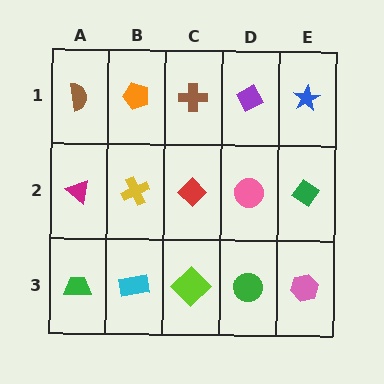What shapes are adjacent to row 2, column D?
A purple diamond (row 1, column D), a green circle (row 3, column D), a red diamond (row 2, column C), a green diamond (row 2, column E).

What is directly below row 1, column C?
A red diamond.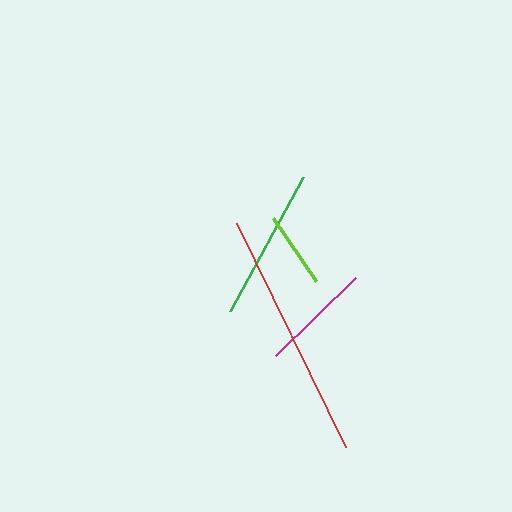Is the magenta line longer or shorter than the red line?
The red line is longer than the magenta line.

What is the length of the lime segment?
The lime segment is approximately 76 pixels long.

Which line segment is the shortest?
The lime line is the shortest at approximately 76 pixels.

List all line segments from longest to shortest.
From longest to shortest: red, green, magenta, lime.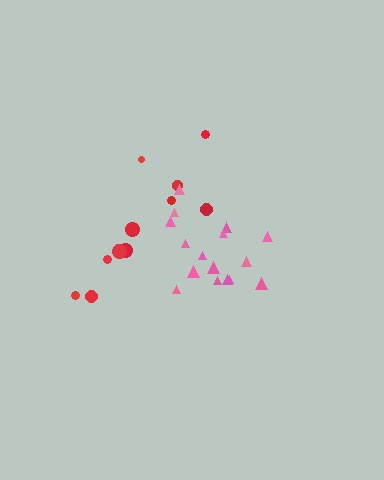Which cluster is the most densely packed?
Pink.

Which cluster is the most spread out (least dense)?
Red.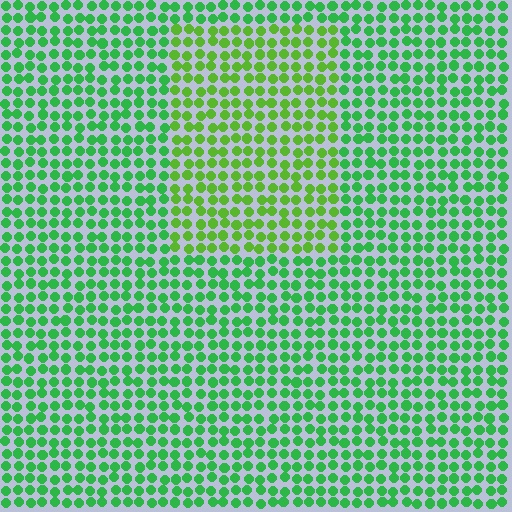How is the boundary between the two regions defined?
The boundary is defined purely by a slight shift in hue (about 30 degrees). Spacing, size, and orientation are identical on both sides.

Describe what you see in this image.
The image is filled with small green elements in a uniform arrangement. A rectangle-shaped region is visible where the elements are tinted to a slightly different hue, forming a subtle color boundary.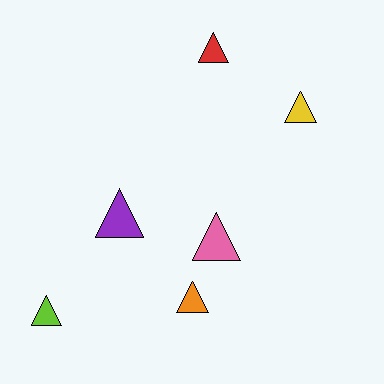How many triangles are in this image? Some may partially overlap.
There are 6 triangles.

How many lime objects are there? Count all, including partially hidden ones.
There is 1 lime object.